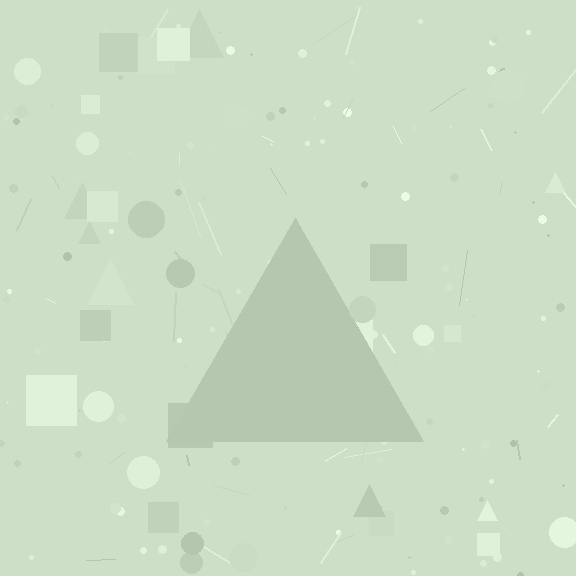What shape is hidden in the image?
A triangle is hidden in the image.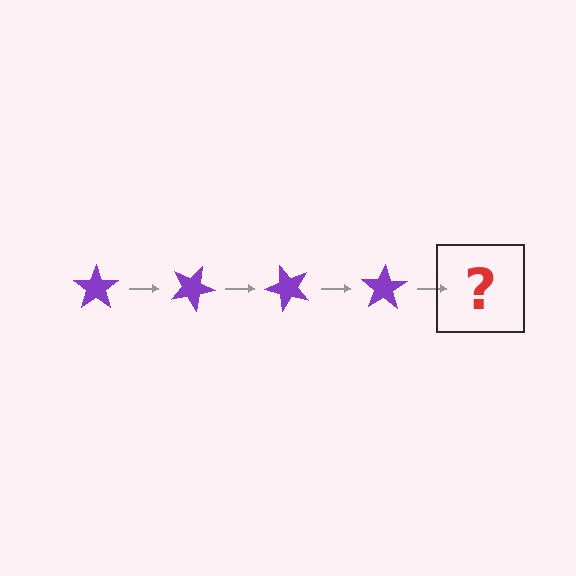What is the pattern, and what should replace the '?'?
The pattern is that the star rotates 25 degrees each step. The '?' should be a purple star rotated 100 degrees.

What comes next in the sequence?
The next element should be a purple star rotated 100 degrees.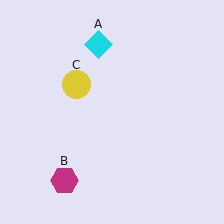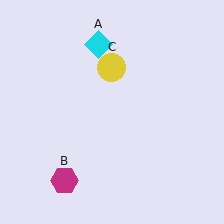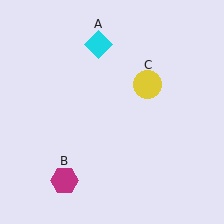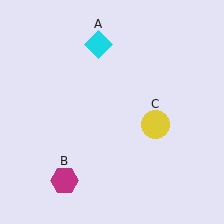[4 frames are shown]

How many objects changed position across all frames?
1 object changed position: yellow circle (object C).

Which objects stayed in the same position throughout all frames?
Cyan diamond (object A) and magenta hexagon (object B) remained stationary.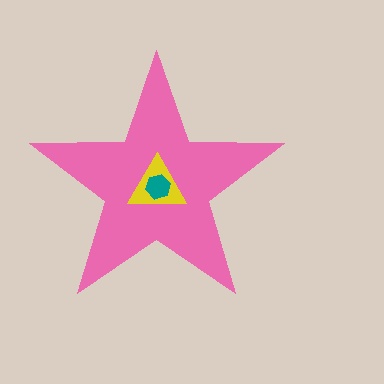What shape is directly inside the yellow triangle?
The teal hexagon.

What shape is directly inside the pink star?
The yellow triangle.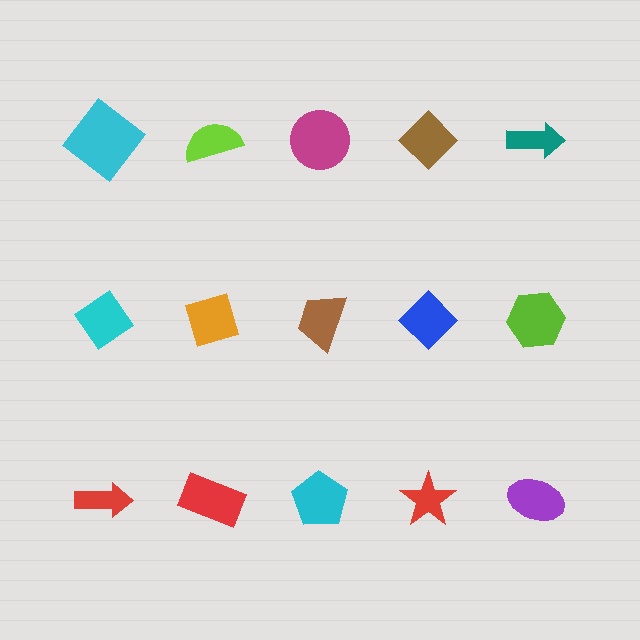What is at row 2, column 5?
A lime hexagon.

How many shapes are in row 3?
5 shapes.